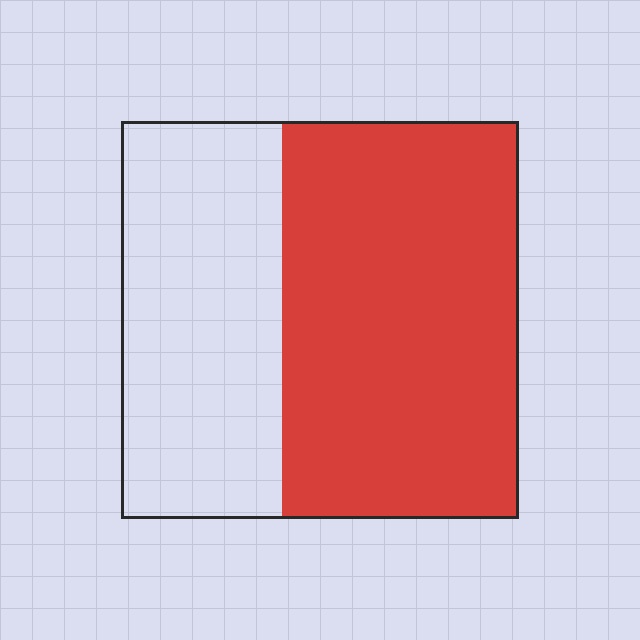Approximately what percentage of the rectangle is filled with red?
Approximately 60%.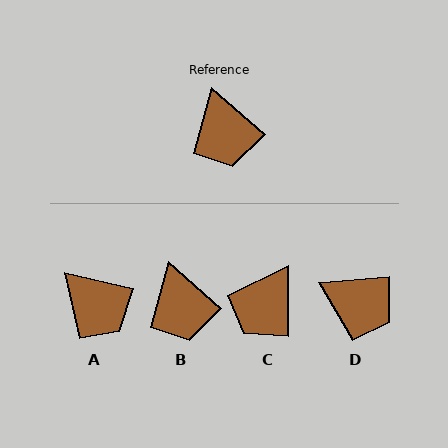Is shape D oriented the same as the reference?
No, it is off by about 45 degrees.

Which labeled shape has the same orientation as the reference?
B.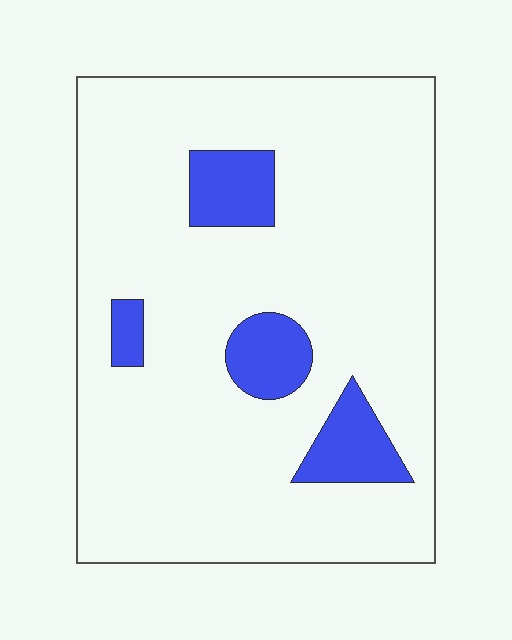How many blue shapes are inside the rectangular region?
4.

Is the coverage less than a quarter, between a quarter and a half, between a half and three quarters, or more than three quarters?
Less than a quarter.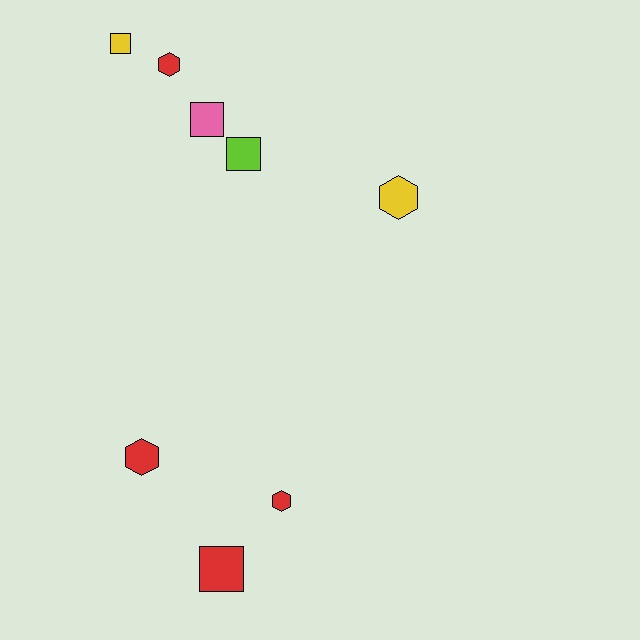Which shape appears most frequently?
Square, with 4 objects.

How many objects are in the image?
There are 8 objects.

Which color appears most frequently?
Red, with 4 objects.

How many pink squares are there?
There is 1 pink square.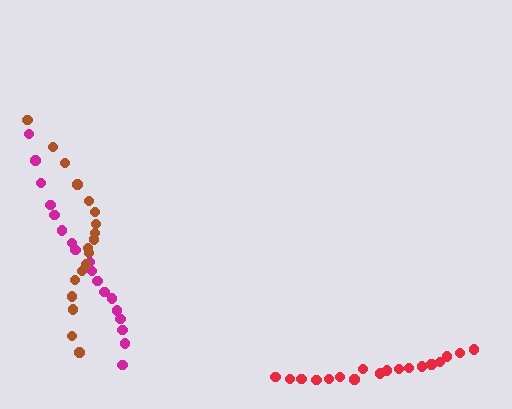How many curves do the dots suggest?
There are 3 distinct paths.